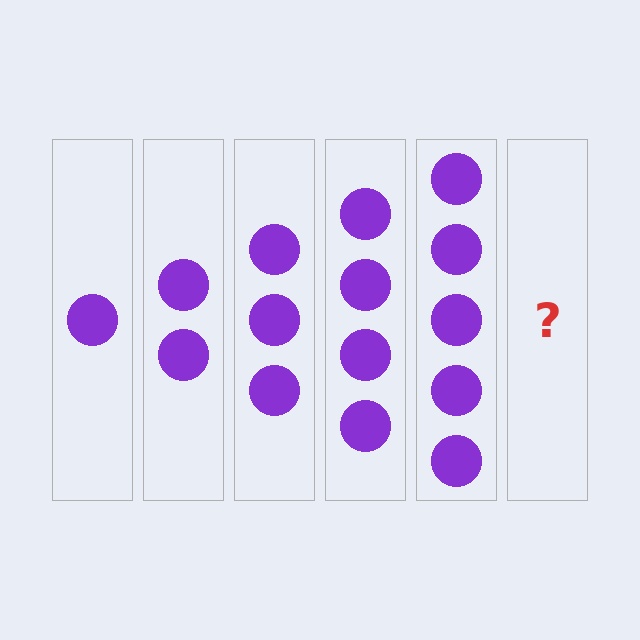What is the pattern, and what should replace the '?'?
The pattern is that each step adds one more circle. The '?' should be 6 circles.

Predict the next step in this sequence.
The next step is 6 circles.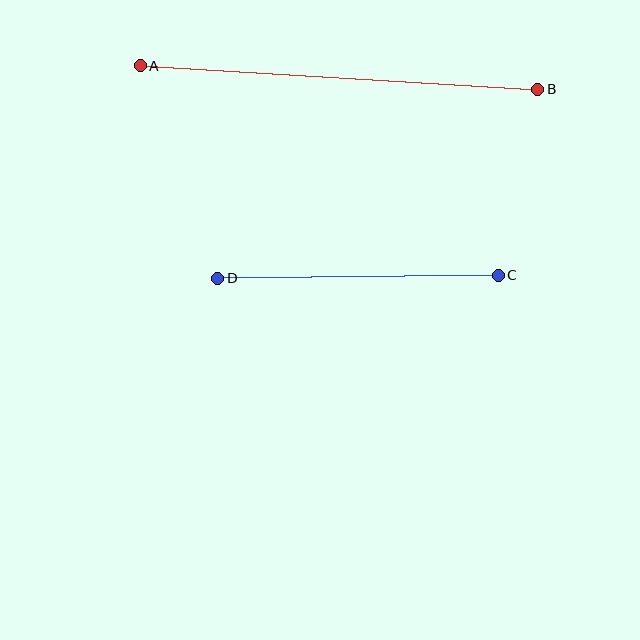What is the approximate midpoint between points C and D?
The midpoint is at approximately (358, 277) pixels.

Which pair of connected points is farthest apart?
Points A and B are farthest apart.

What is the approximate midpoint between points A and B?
The midpoint is at approximately (339, 77) pixels.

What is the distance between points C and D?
The distance is approximately 281 pixels.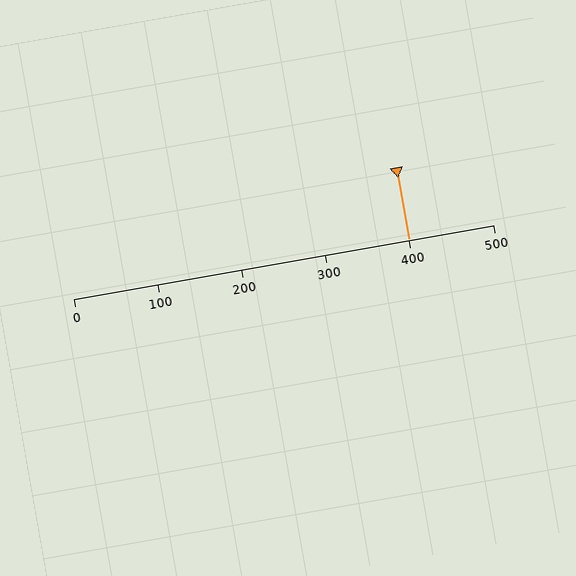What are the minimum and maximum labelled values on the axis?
The axis runs from 0 to 500.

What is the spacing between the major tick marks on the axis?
The major ticks are spaced 100 apart.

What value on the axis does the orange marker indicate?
The marker indicates approximately 400.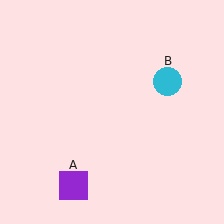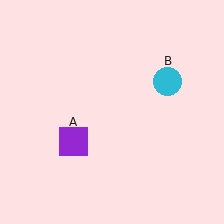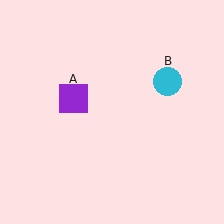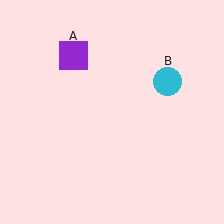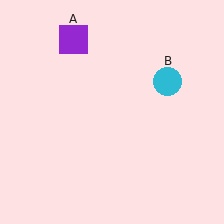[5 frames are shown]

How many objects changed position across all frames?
1 object changed position: purple square (object A).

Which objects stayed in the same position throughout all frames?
Cyan circle (object B) remained stationary.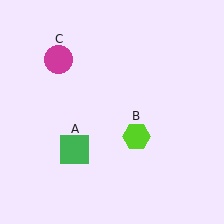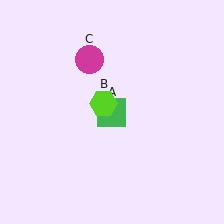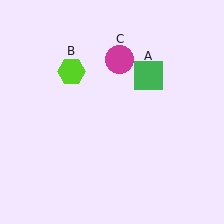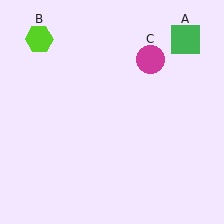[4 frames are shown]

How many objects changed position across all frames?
3 objects changed position: green square (object A), lime hexagon (object B), magenta circle (object C).